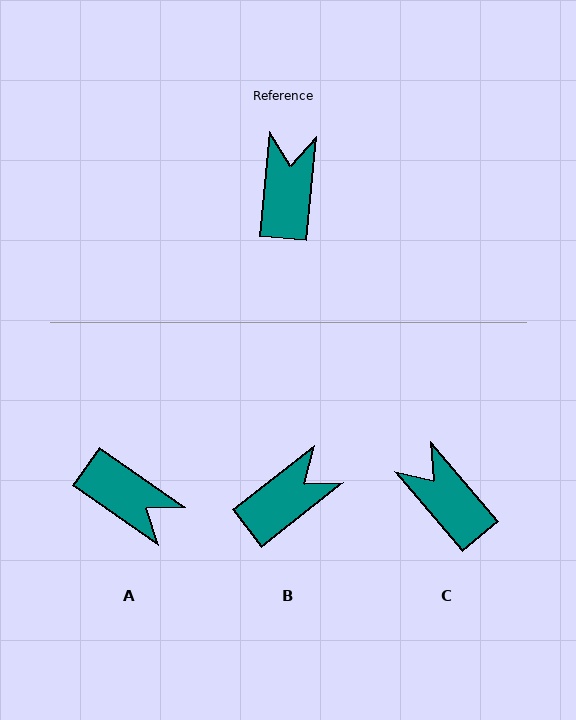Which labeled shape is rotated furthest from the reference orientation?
A, about 119 degrees away.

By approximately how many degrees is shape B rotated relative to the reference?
Approximately 46 degrees clockwise.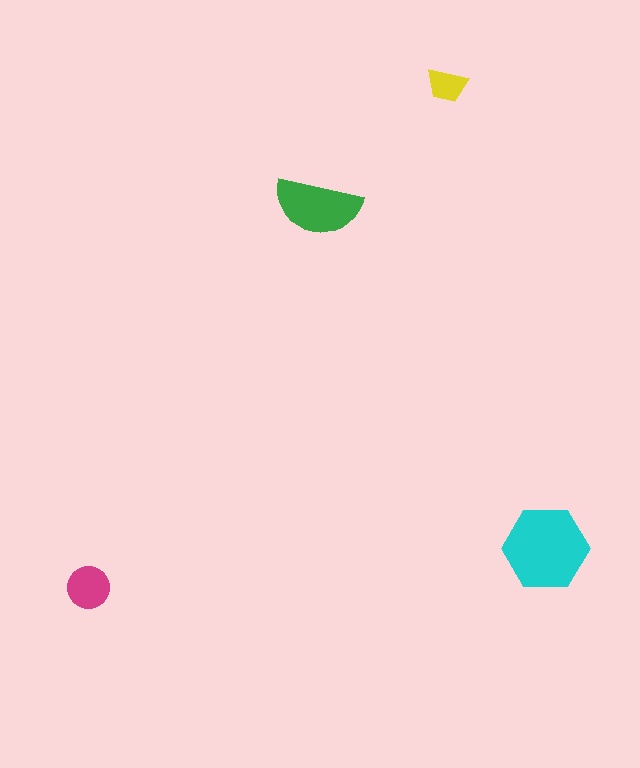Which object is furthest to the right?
The cyan hexagon is rightmost.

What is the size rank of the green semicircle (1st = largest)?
2nd.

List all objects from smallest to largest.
The yellow trapezoid, the magenta circle, the green semicircle, the cyan hexagon.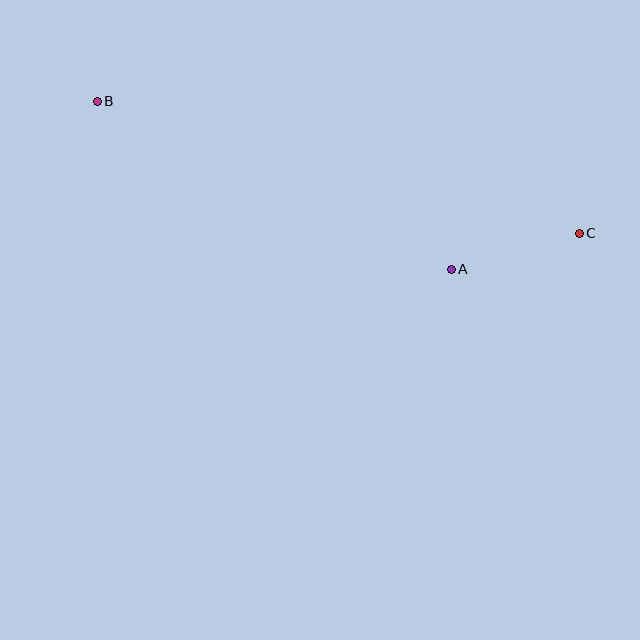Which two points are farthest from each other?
Points B and C are farthest from each other.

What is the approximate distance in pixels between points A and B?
The distance between A and B is approximately 392 pixels.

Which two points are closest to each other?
Points A and C are closest to each other.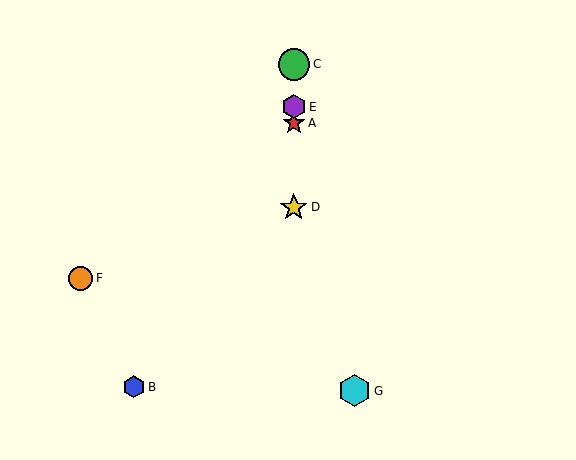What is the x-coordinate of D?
Object D is at x≈294.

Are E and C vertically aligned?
Yes, both are at x≈294.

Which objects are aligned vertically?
Objects A, C, D, E are aligned vertically.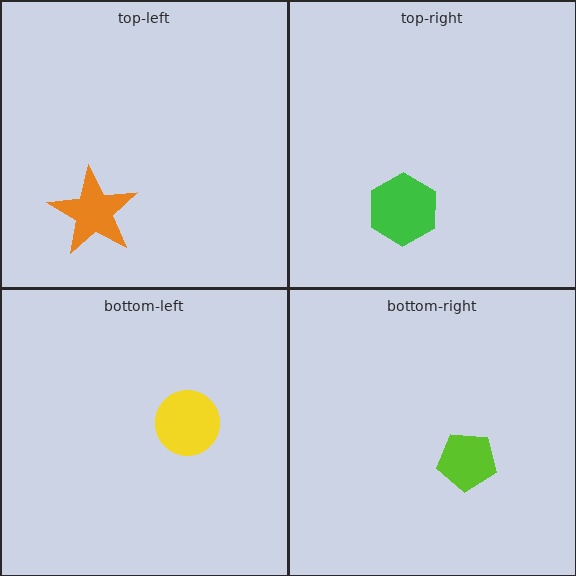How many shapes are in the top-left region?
1.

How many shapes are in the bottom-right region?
1.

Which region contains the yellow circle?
The bottom-left region.